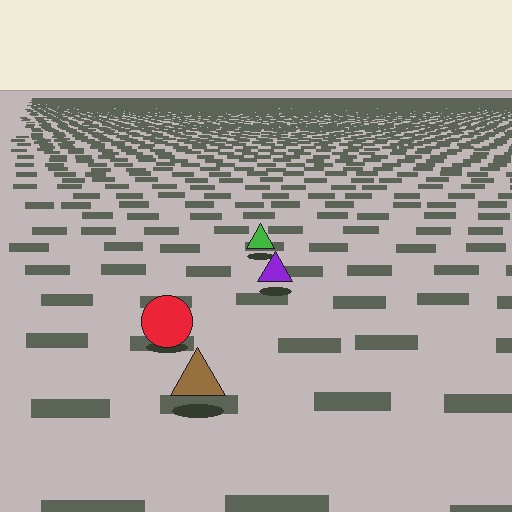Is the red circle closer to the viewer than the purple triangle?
Yes. The red circle is closer — you can tell from the texture gradient: the ground texture is coarser near it.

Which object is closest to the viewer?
The brown triangle is closest. The texture marks near it are larger and more spread out.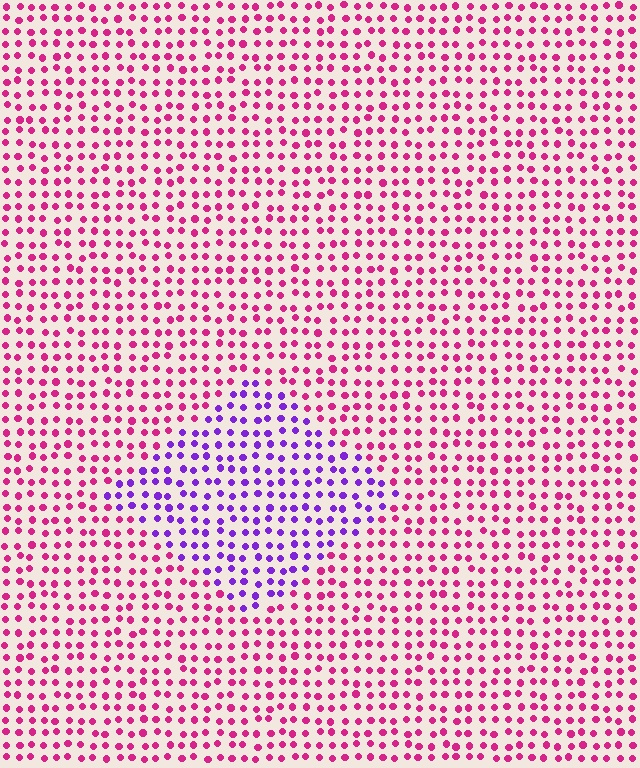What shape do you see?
I see a diamond.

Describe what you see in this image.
The image is filled with small magenta elements in a uniform arrangement. A diamond-shaped region is visible where the elements are tinted to a slightly different hue, forming a subtle color boundary.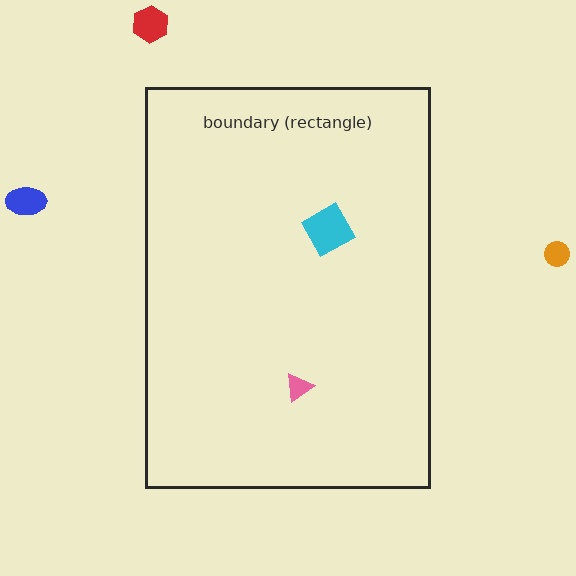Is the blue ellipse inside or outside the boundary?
Outside.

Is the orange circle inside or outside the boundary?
Outside.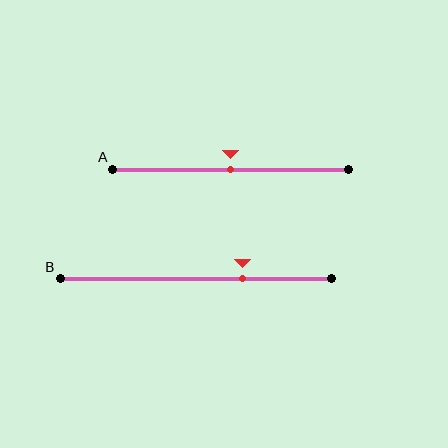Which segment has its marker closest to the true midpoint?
Segment A has its marker closest to the true midpoint.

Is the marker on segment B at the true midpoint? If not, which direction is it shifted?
No, the marker on segment B is shifted to the right by about 17% of the segment length.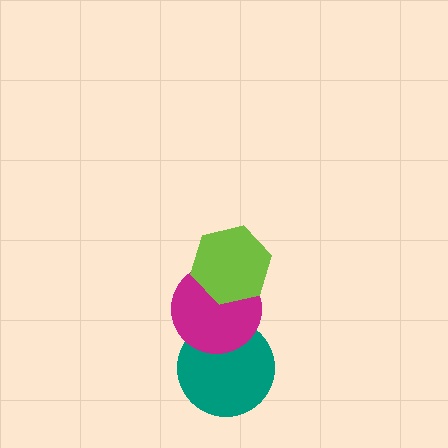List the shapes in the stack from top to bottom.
From top to bottom: the lime hexagon, the magenta circle, the teal circle.